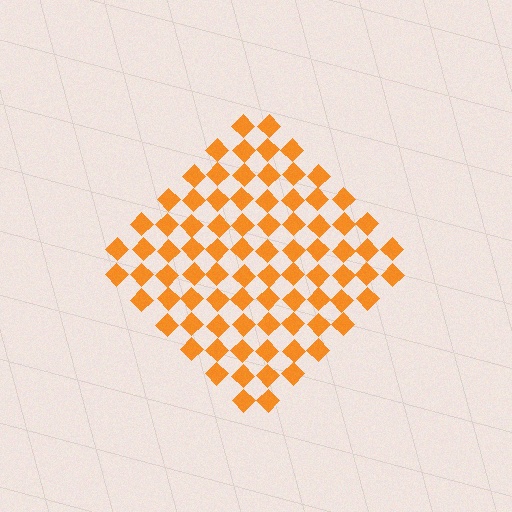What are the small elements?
The small elements are diamonds.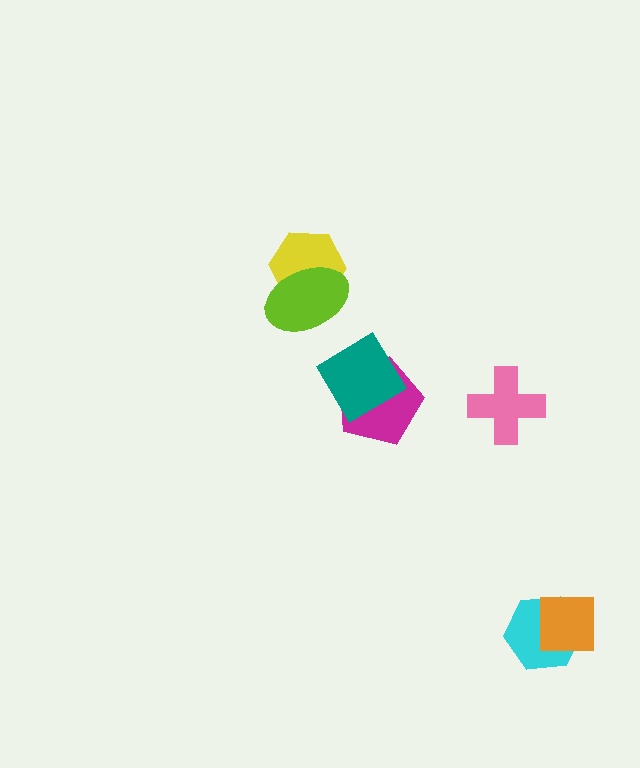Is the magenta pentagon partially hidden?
Yes, it is partially covered by another shape.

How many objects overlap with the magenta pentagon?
1 object overlaps with the magenta pentagon.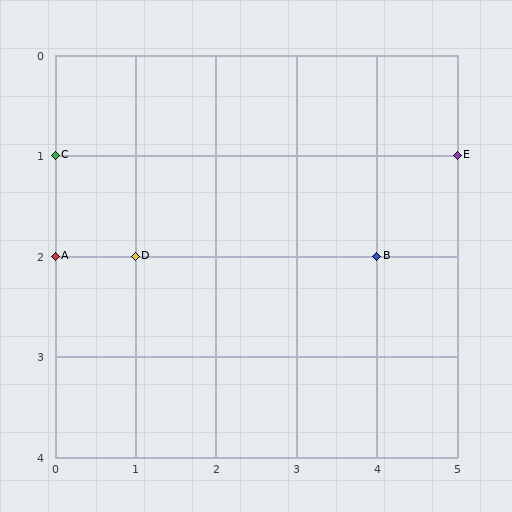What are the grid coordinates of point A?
Point A is at grid coordinates (0, 2).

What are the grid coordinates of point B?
Point B is at grid coordinates (4, 2).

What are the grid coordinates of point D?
Point D is at grid coordinates (1, 2).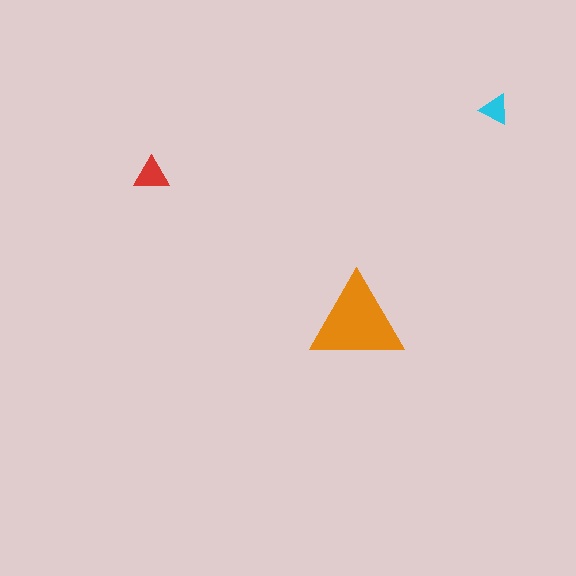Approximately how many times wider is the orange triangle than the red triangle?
About 2.5 times wider.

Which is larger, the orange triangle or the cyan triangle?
The orange one.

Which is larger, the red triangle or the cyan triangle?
The red one.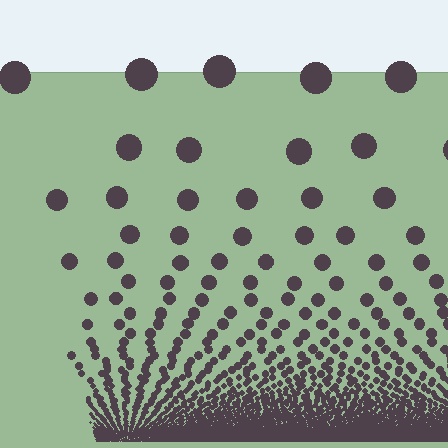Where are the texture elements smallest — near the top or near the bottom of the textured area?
Near the bottom.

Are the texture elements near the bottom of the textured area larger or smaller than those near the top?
Smaller. The gradient is inverted — elements near the bottom are smaller and denser.